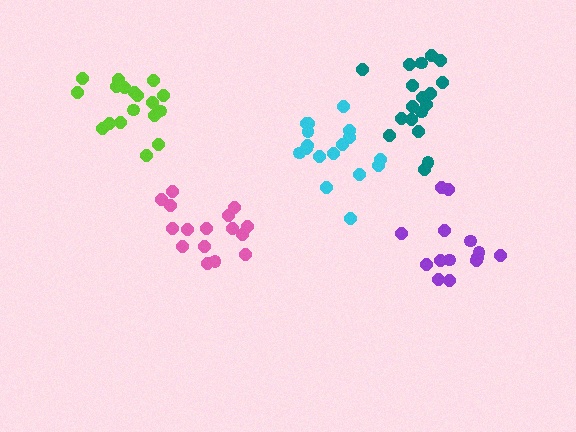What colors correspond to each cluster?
The clusters are colored: lime, teal, cyan, pink, purple.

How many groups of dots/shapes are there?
There are 5 groups.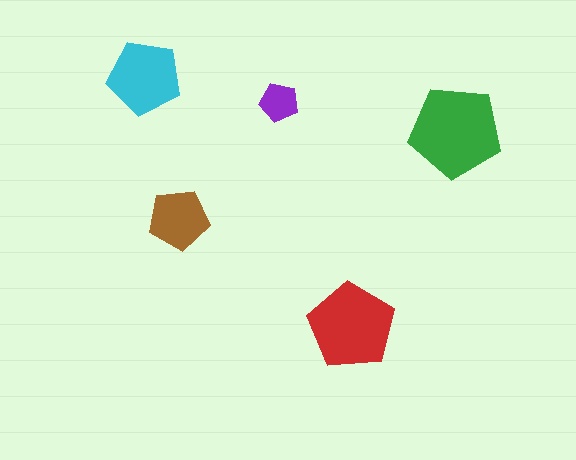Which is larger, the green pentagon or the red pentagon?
The green one.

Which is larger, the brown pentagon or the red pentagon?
The red one.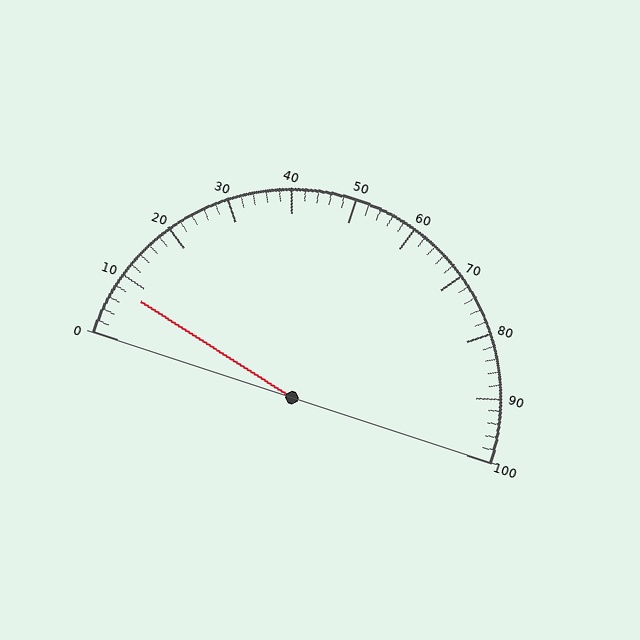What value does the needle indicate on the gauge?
The needle indicates approximately 8.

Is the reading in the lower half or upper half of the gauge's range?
The reading is in the lower half of the range (0 to 100).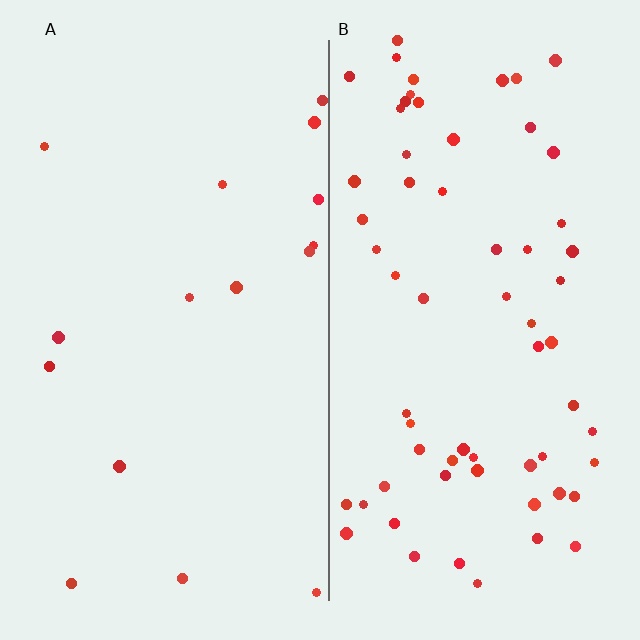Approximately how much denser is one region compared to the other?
Approximately 4.0× — region B over region A.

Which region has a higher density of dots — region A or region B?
B (the right).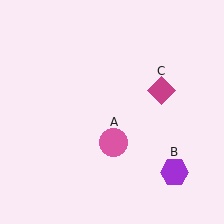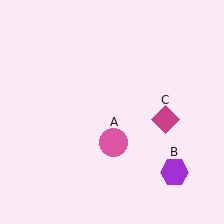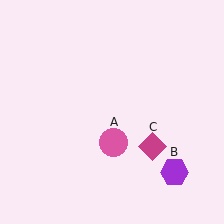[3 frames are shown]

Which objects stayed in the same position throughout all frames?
Pink circle (object A) and purple hexagon (object B) remained stationary.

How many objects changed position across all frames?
1 object changed position: magenta diamond (object C).